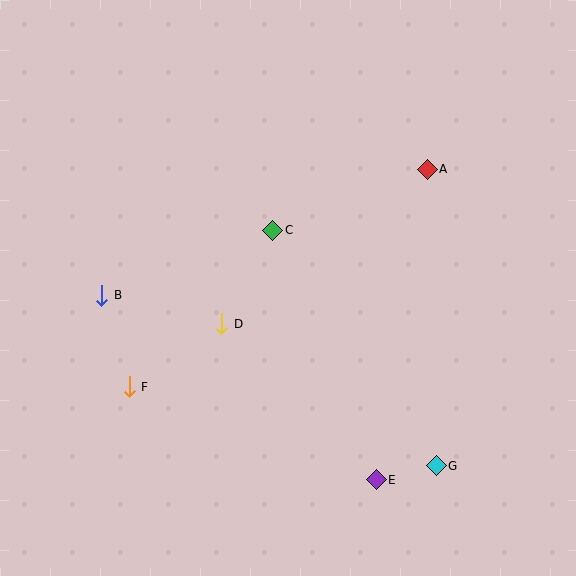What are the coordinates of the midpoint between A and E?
The midpoint between A and E is at (402, 324).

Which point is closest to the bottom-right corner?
Point G is closest to the bottom-right corner.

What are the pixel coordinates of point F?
Point F is at (129, 387).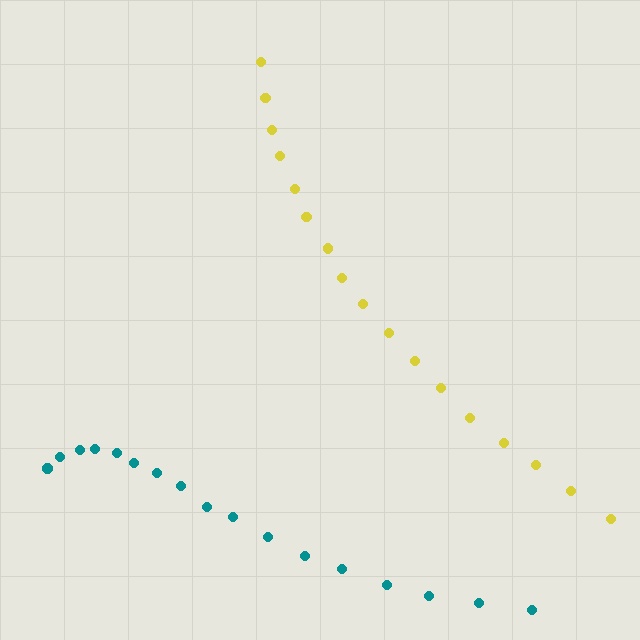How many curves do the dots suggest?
There are 2 distinct paths.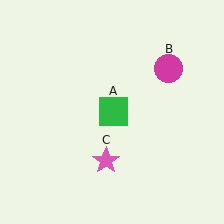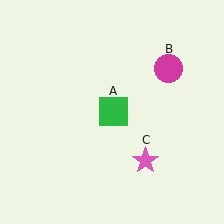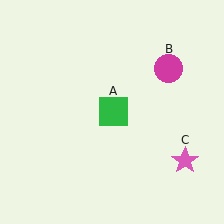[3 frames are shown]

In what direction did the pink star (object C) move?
The pink star (object C) moved right.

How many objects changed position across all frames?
1 object changed position: pink star (object C).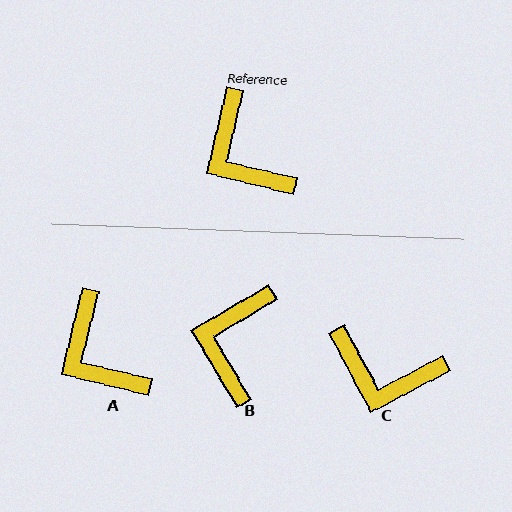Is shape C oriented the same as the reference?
No, it is off by about 41 degrees.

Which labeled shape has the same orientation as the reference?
A.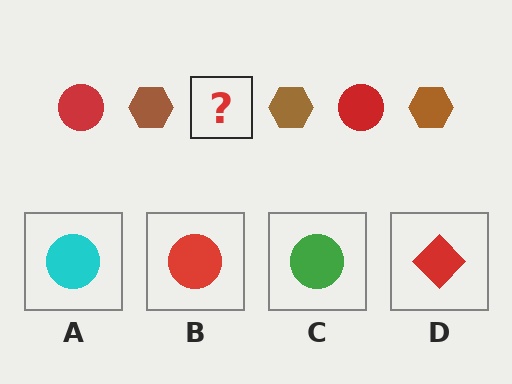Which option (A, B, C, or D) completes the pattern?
B.